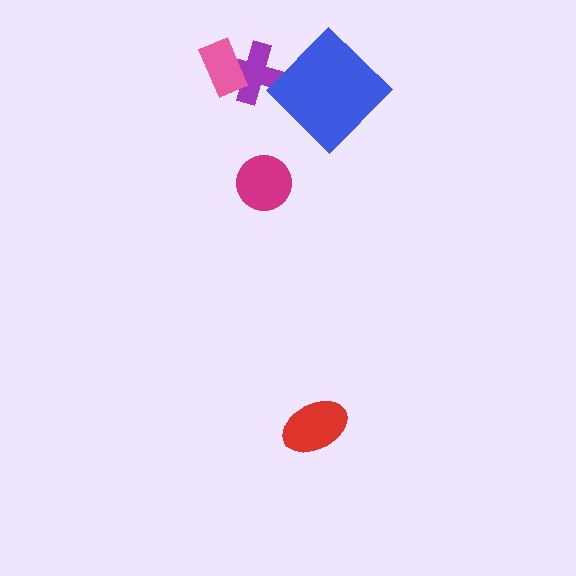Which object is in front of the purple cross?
The pink rectangle is in front of the purple cross.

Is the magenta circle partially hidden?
No, no other shape covers it.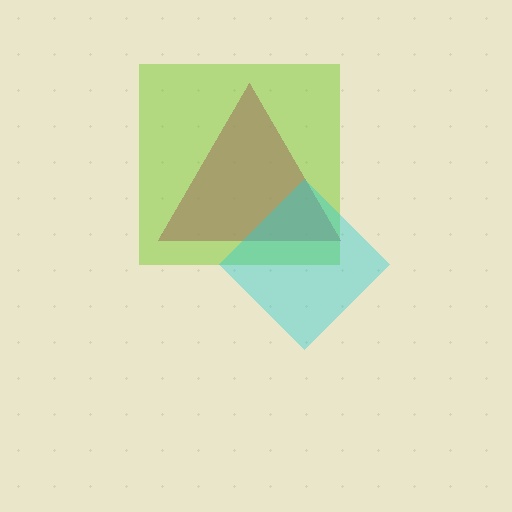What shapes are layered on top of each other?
The layered shapes are: a magenta triangle, a lime square, a cyan diamond.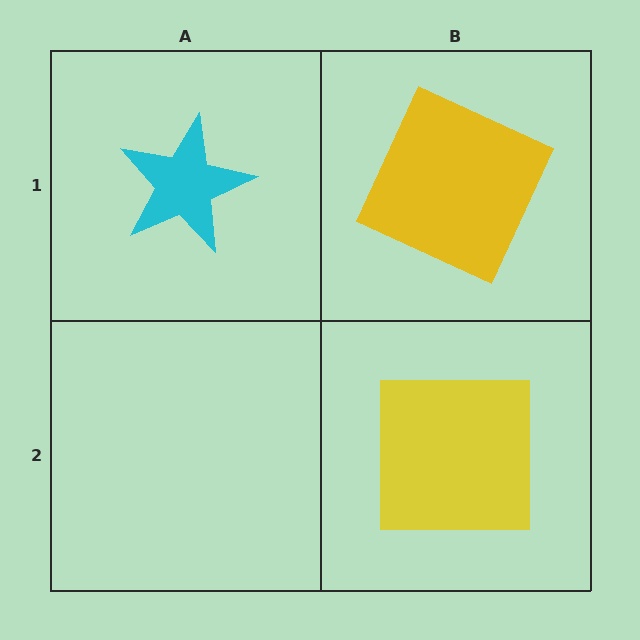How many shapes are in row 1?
2 shapes.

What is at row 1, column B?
A yellow square.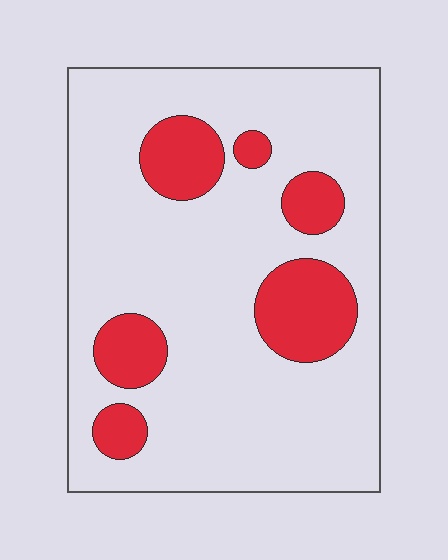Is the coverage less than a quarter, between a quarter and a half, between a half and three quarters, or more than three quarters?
Less than a quarter.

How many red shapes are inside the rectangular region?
6.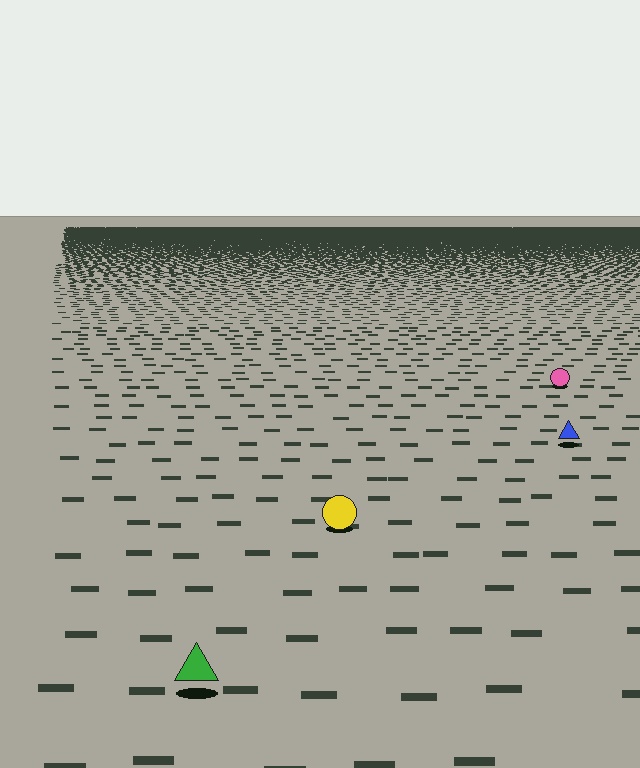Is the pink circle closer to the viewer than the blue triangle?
No. The blue triangle is closer — you can tell from the texture gradient: the ground texture is coarser near it.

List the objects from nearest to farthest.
From nearest to farthest: the green triangle, the yellow circle, the blue triangle, the pink circle.